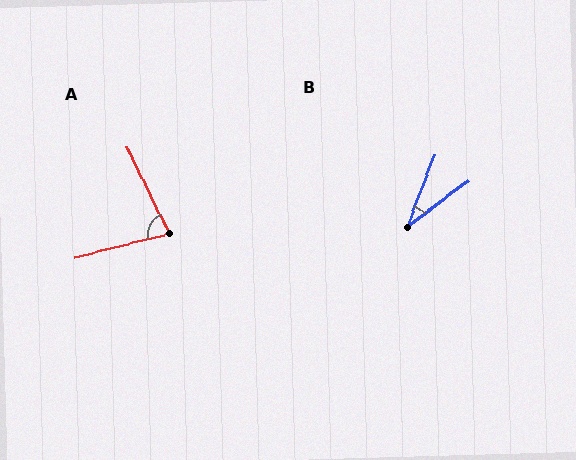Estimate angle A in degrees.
Approximately 78 degrees.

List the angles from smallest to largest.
B (32°), A (78°).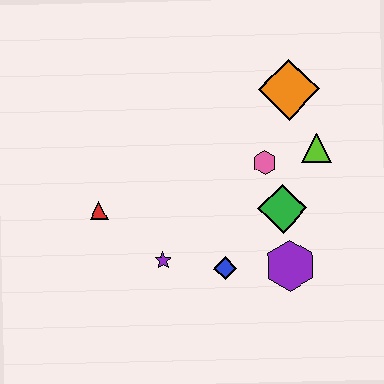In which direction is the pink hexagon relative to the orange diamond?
The pink hexagon is below the orange diamond.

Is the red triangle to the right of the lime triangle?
No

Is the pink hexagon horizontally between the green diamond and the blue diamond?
Yes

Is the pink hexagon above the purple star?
Yes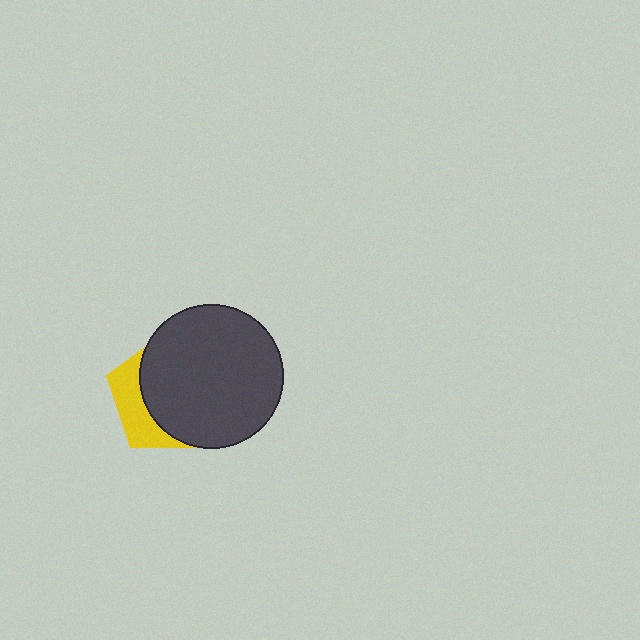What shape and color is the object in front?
The object in front is a dark gray circle.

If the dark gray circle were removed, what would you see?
You would see the complete yellow pentagon.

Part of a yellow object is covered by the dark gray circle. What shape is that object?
It is a pentagon.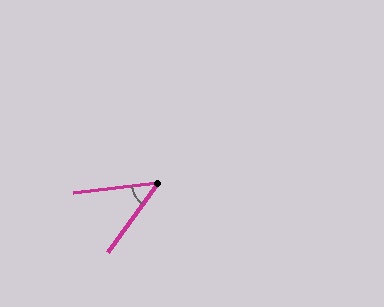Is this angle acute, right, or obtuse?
It is acute.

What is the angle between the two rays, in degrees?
Approximately 47 degrees.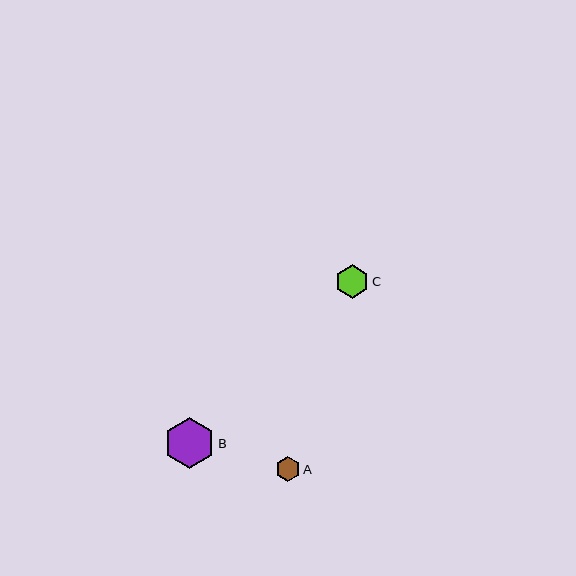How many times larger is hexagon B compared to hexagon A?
Hexagon B is approximately 2.0 times the size of hexagon A.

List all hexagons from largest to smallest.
From largest to smallest: B, C, A.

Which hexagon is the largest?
Hexagon B is the largest with a size of approximately 51 pixels.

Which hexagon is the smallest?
Hexagon A is the smallest with a size of approximately 25 pixels.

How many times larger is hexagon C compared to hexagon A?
Hexagon C is approximately 1.3 times the size of hexagon A.